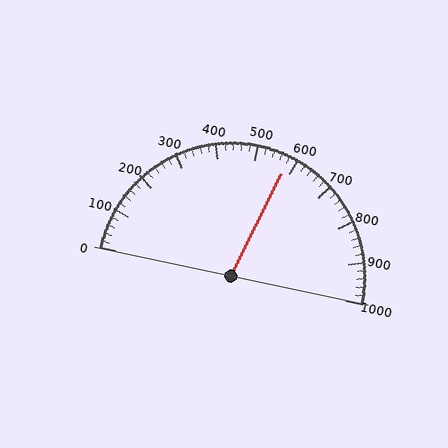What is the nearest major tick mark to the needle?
The nearest major tick mark is 600.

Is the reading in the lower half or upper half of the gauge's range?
The reading is in the upper half of the range (0 to 1000).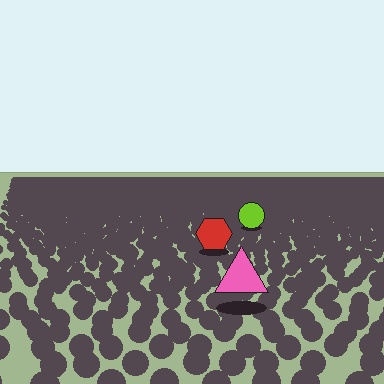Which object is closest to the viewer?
The pink triangle is closest. The texture marks near it are larger and more spread out.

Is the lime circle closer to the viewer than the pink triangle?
No. The pink triangle is closer — you can tell from the texture gradient: the ground texture is coarser near it.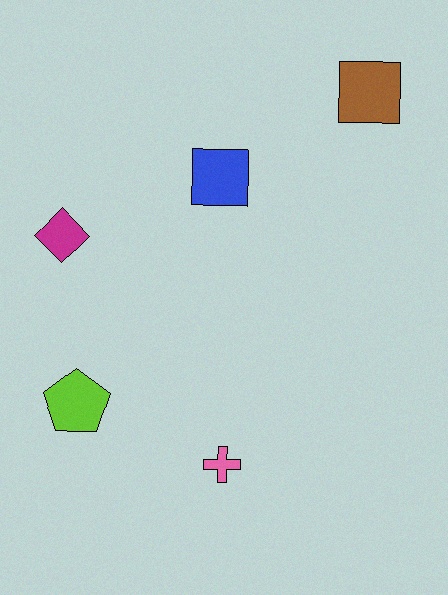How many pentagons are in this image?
There is 1 pentagon.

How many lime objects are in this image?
There is 1 lime object.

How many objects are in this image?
There are 5 objects.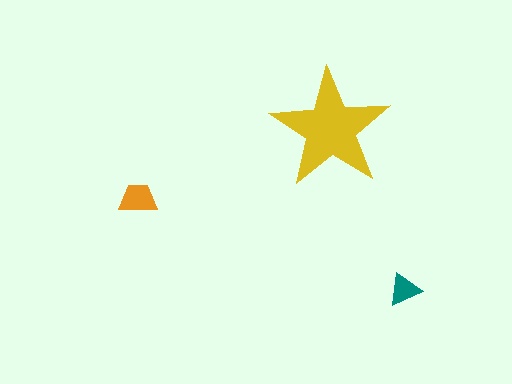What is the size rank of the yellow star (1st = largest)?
1st.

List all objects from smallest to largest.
The teal triangle, the orange trapezoid, the yellow star.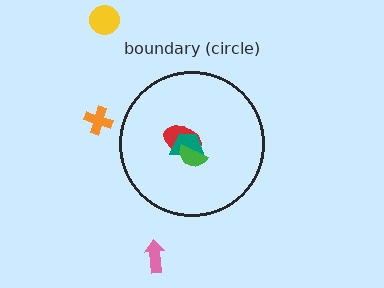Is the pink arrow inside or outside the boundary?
Outside.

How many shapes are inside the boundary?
3 inside, 3 outside.